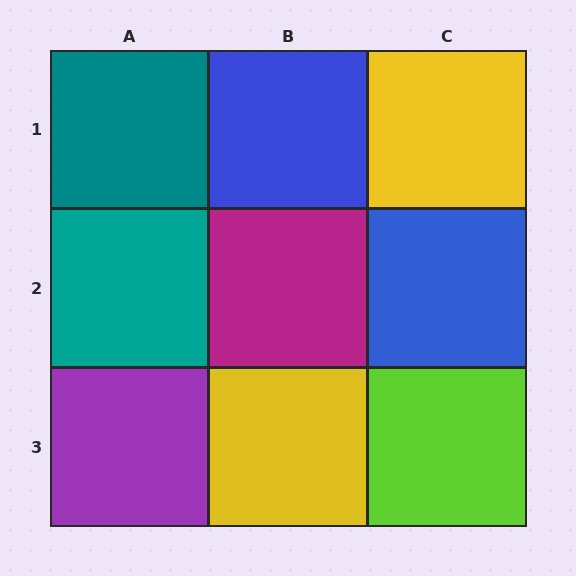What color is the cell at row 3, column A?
Purple.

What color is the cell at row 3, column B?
Yellow.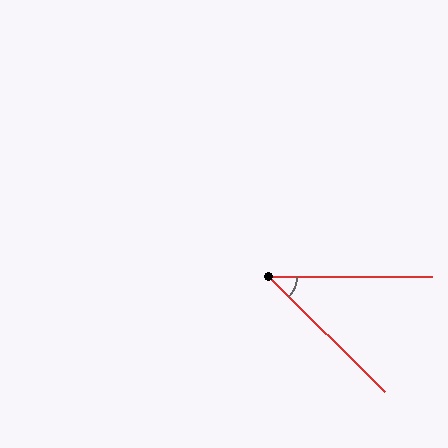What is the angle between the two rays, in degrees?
Approximately 45 degrees.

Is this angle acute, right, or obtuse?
It is acute.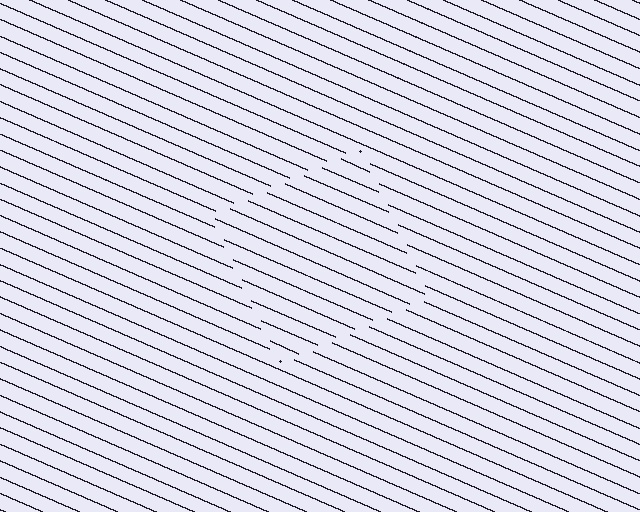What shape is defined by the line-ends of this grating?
An illusory square. The interior of the shape contains the same grating, shifted by half a period — the contour is defined by the phase discontinuity where line-ends from the inner and outer gratings abut.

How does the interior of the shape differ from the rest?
The interior of the shape contains the same grating, shifted by half a period — the contour is defined by the phase discontinuity where line-ends from the inner and outer gratings abut.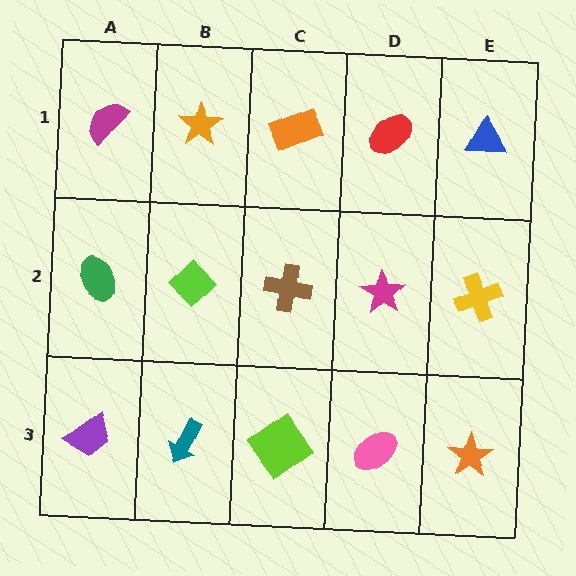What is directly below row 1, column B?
A lime diamond.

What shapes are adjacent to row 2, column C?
An orange rectangle (row 1, column C), a lime diamond (row 3, column C), a lime diamond (row 2, column B), a magenta star (row 2, column D).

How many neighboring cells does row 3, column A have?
2.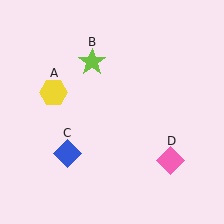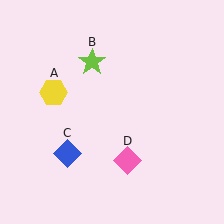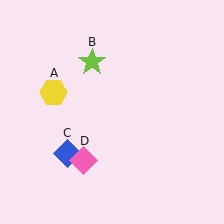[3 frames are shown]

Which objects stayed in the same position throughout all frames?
Yellow hexagon (object A) and lime star (object B) and blue diamond (object C) remained stationary.